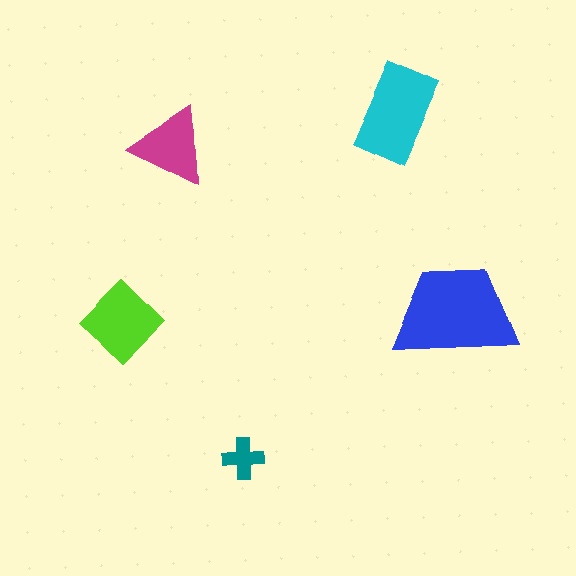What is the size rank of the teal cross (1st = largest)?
5th.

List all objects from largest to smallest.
The blue trapezoid, the cyan rectangle, the lime diamond, the magenta triangle, the teal cross.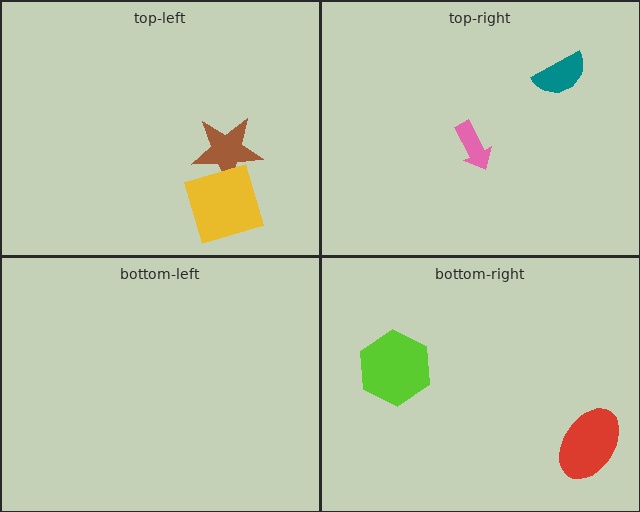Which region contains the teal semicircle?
The top-right region.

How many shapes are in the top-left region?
2.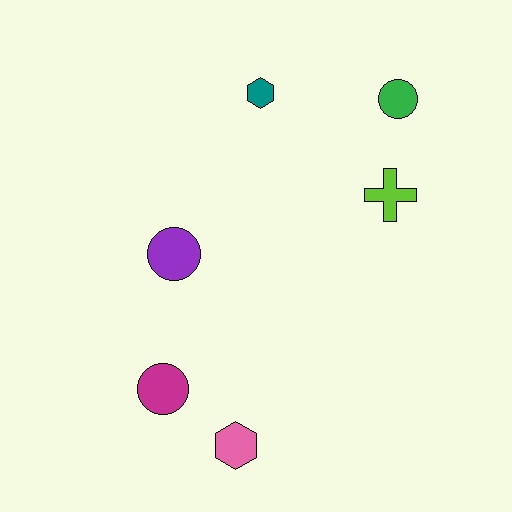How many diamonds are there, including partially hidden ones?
There are no diamonds.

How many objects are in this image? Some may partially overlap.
There are 6 objects.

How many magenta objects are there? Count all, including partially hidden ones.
There is 1 magenta object.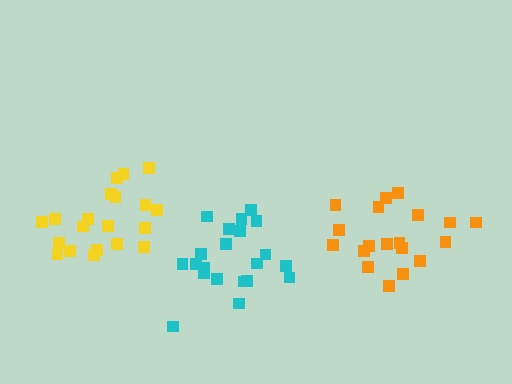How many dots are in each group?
Group 1: 20 dots, Group 2: 21 dots, Group 3: 19 dots (60 total).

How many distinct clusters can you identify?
There are 3 distinct clusters.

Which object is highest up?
The yellow cluster is topmost.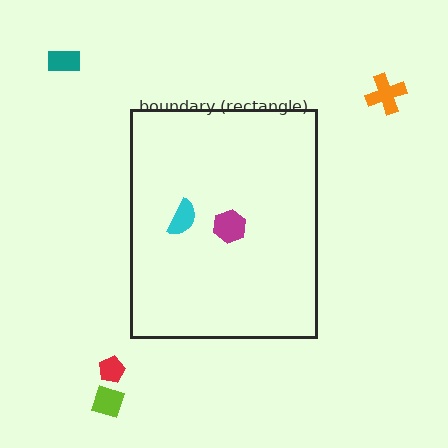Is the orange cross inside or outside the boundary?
Outside.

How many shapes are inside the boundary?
2 inside, 4 outside.